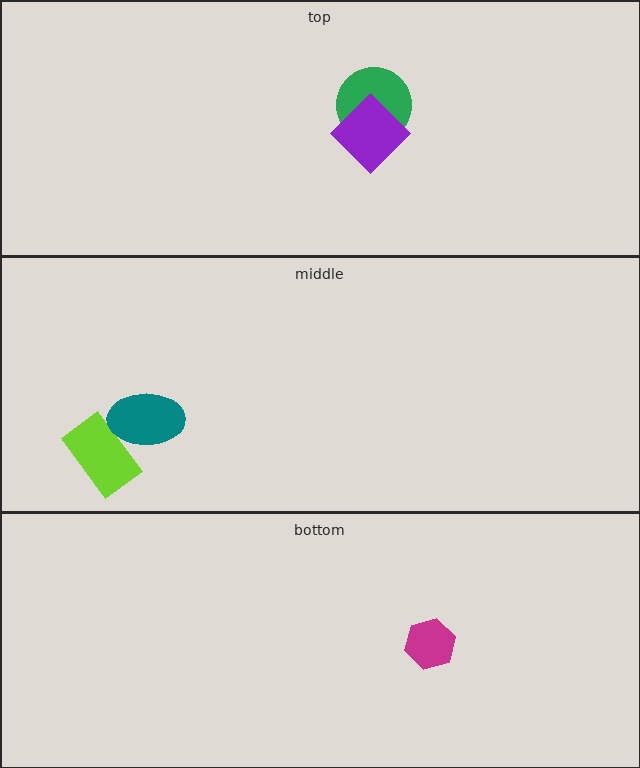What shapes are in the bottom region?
The magenta hexagon.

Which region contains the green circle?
The top region.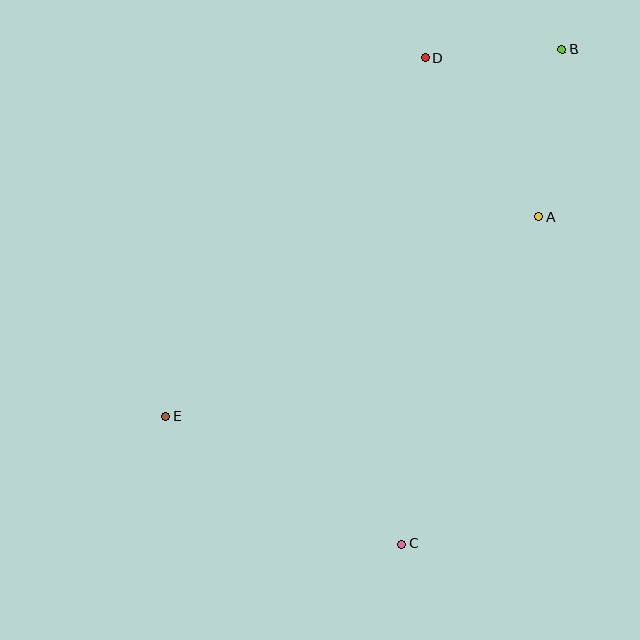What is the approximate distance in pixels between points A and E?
The distance between A and E is approximately 424 pixels.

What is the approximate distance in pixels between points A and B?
The distance between A and B is approximately 169 pixels.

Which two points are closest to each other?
Points B and D are closest to each other.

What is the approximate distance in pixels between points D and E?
The distance between D and E is approximately 443 pixels.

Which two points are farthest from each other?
Points B and E are farthest from each other.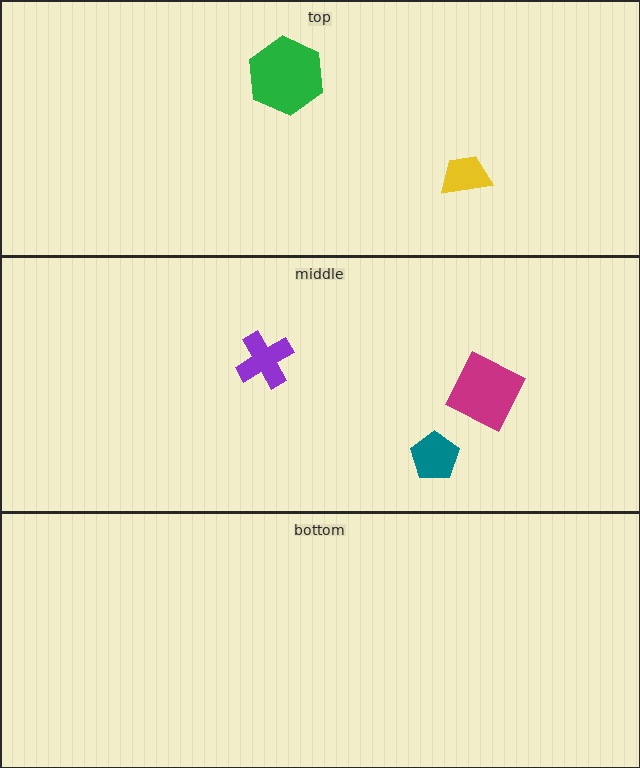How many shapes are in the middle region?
3.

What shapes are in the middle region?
The teal pentagon, the purple cross, the magenta square.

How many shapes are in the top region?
2.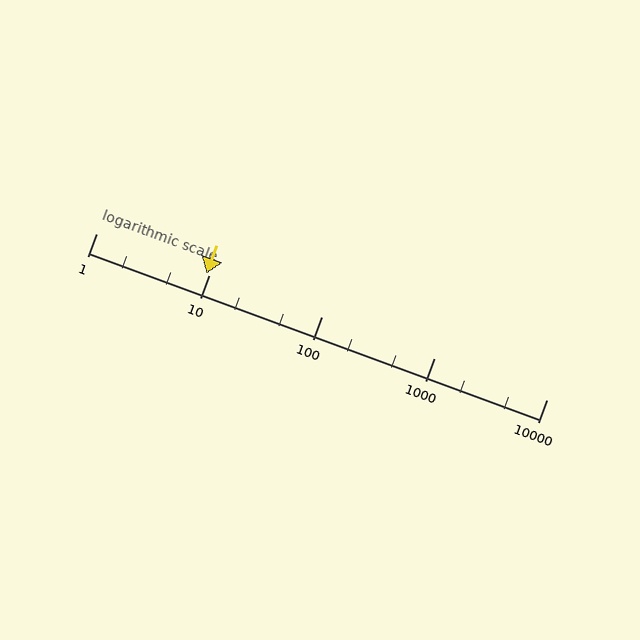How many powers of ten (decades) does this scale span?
The scale spans 4 decades, from 1 to 10000.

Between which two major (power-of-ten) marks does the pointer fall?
The pointer is between 1 and 10.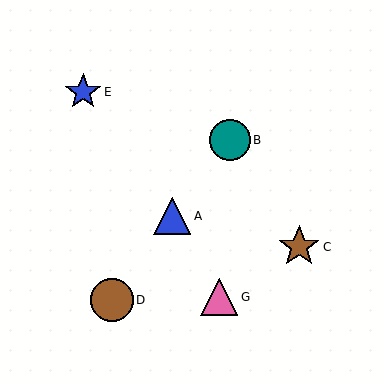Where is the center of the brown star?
The center of the brown star is at (299, 247).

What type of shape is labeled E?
Shape E is a blue star.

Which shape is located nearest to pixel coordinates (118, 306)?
The brown circle (labeled D) at (112, 300) is nearest to that location.